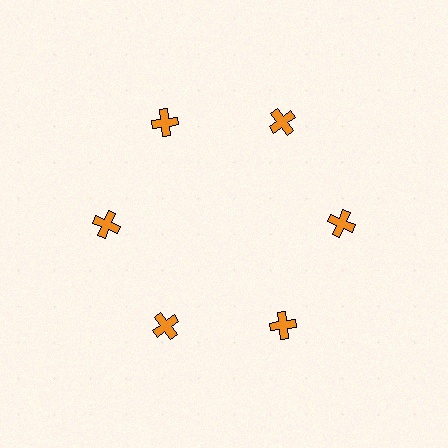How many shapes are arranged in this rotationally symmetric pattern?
There are 6 shapes, arranged in 6 groups of 1.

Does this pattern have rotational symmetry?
Yes, this pattern has 6-fold rotational symmetry. It looks the same after rotating 60 degrees around the center.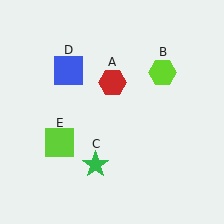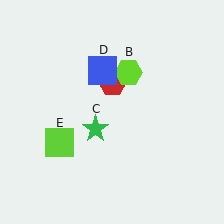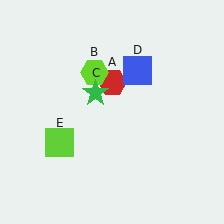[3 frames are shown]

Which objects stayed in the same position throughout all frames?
Red hexagon (object A) and lime square (object E) remained stationary.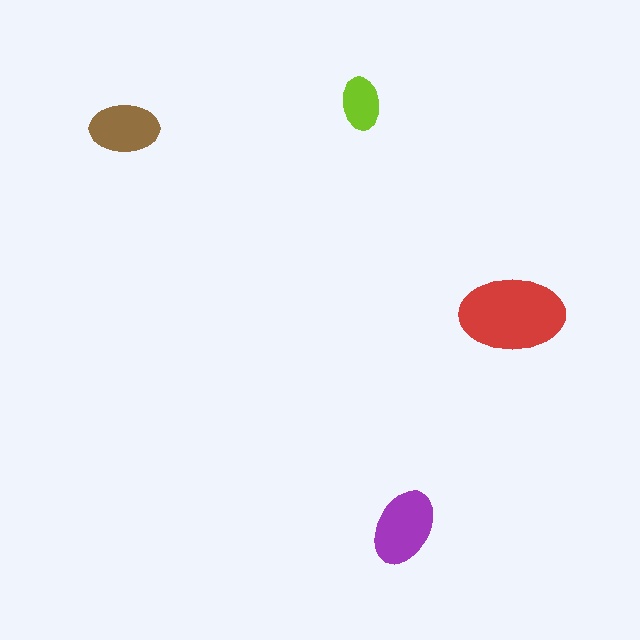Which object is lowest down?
The purple ellipse is bottommost.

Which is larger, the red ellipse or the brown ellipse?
The red one.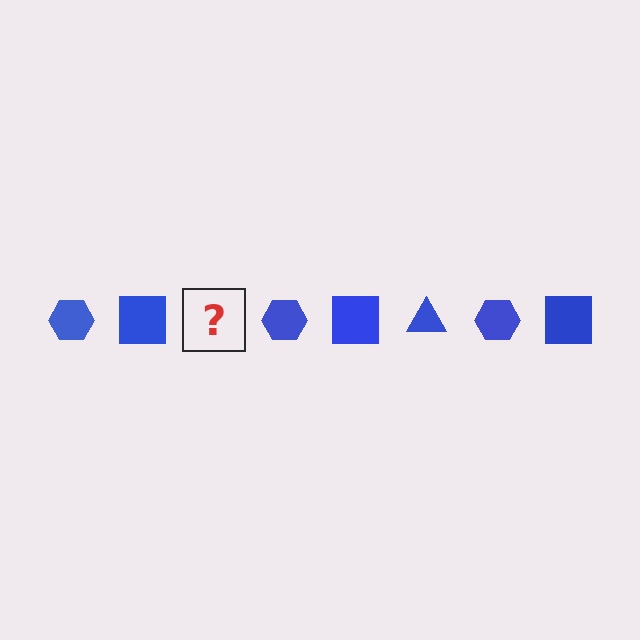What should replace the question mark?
The question mark should be replaced with a blue triangle.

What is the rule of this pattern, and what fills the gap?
The rule is that the pattern cycles through hexagon, square, triangle shapes in blue. The gap should be filled with a blue triangle.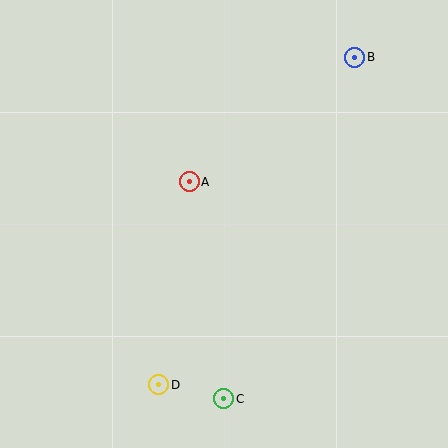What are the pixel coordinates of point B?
Point B is at (355, 57).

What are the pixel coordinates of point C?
Point C is at (224, 399).